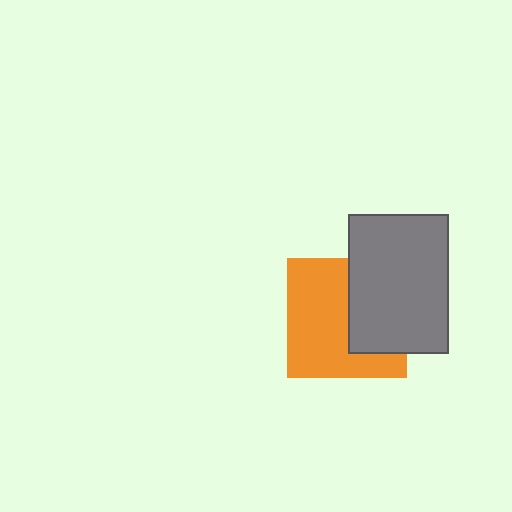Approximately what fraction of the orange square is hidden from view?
Roughly 40% of the orange square is hidden behind the gray rectangle.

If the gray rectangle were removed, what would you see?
You would see the complete orange square.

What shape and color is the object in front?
The object in front is a gray rectangle.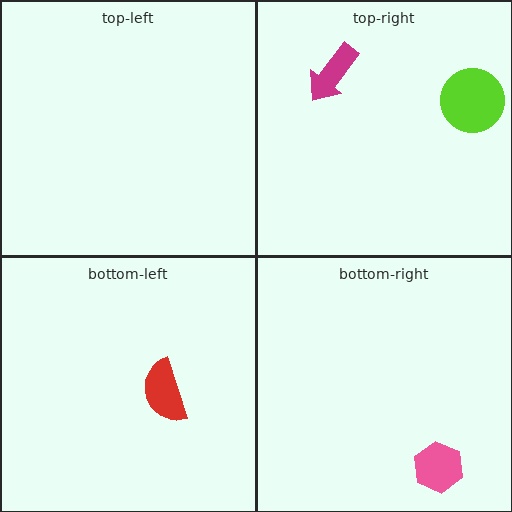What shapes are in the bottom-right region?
The pink hexagon.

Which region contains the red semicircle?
The bottom-left region.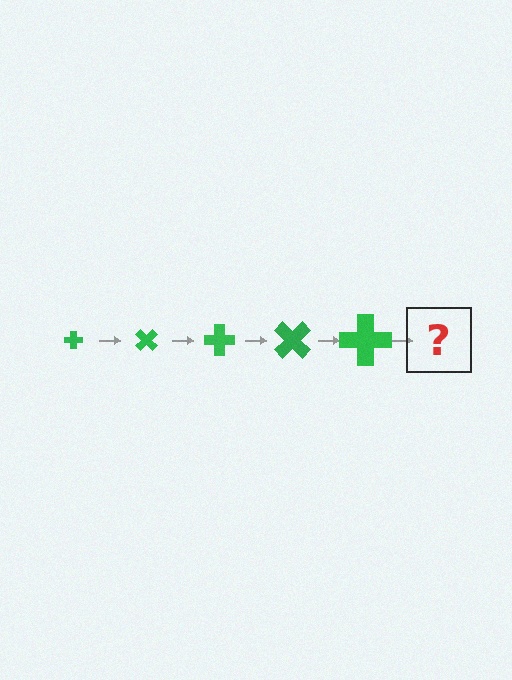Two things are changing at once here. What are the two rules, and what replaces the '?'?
The two rules are that the cross grows larger each step and it rotates 45 degrees each step. The '?' should be a cross, larger than the previous one and rotated 225 degrees from the start.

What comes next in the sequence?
The next element should be a cross, larger than the previous one and rotated 225 degrees from the start.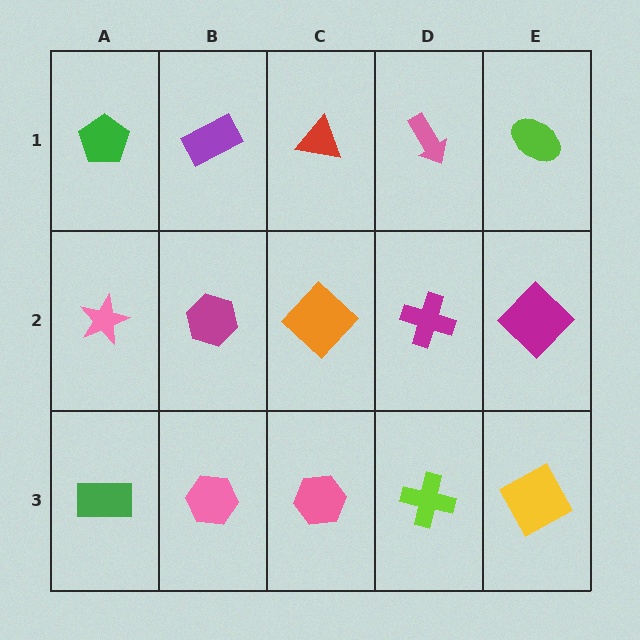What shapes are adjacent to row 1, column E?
A magenta diamond (row 2, column E), a pink arrow (row 1, column D).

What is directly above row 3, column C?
An orange diamond.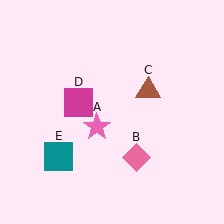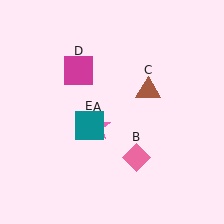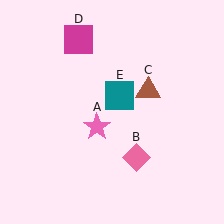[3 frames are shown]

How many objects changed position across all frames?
2 objects changed position: magenta square (object D), teal square (object E).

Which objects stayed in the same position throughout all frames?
Pink star (object A) and pink diamond (object B) and brown triangle (object C) remained stationary.